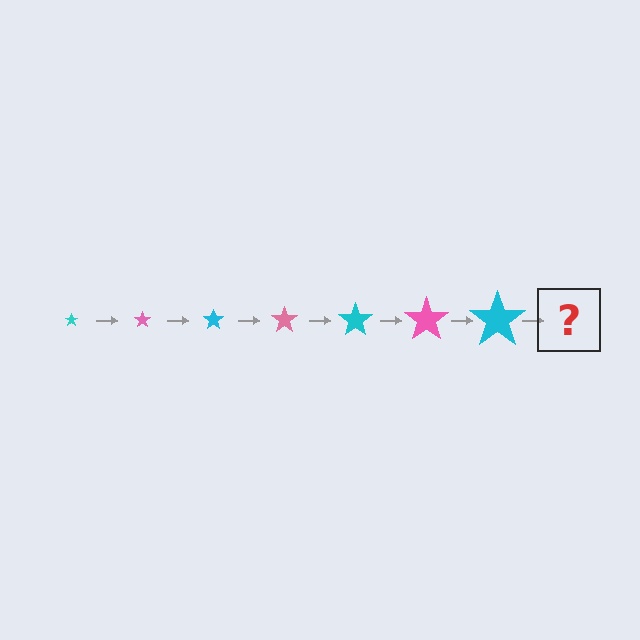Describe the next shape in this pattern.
It should be a pink star, larger than the previous one.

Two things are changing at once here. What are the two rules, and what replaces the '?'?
The two rules are that the star grows larger each step and the color cycles through cyan and pink. The '?' should be a pink star, larger than the previous one.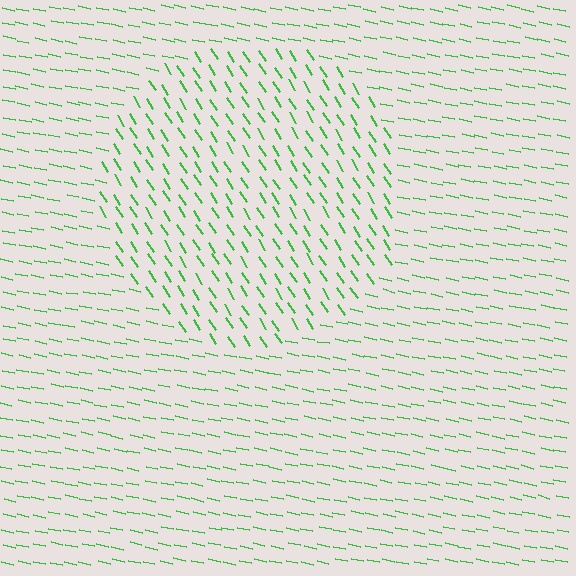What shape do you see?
I see a circle.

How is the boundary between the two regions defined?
The boundary is defined purely by a change in line orientation (approximately 45 degrees difference). All lines are the same color and thickness.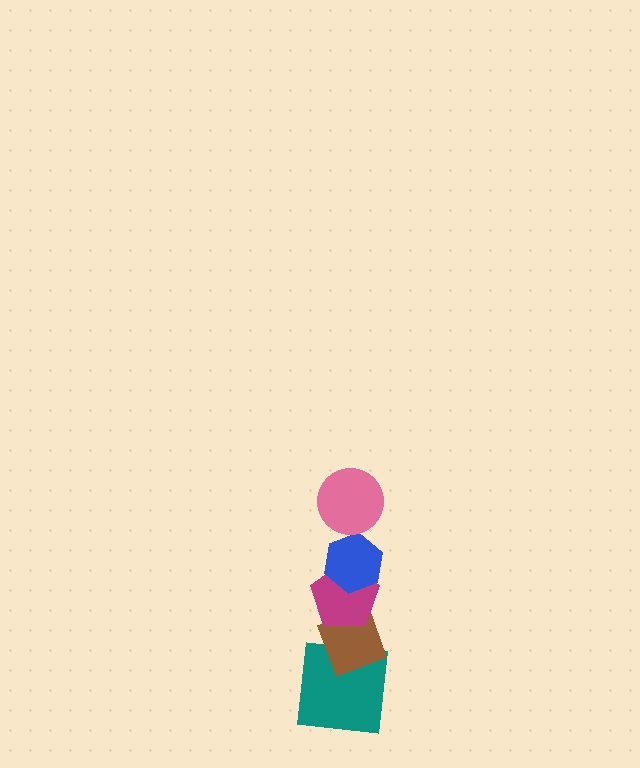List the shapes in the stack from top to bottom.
From top to bottom: the pink circle, the blue hexagon, the magenta pentagon, the brown diamond, the teal square.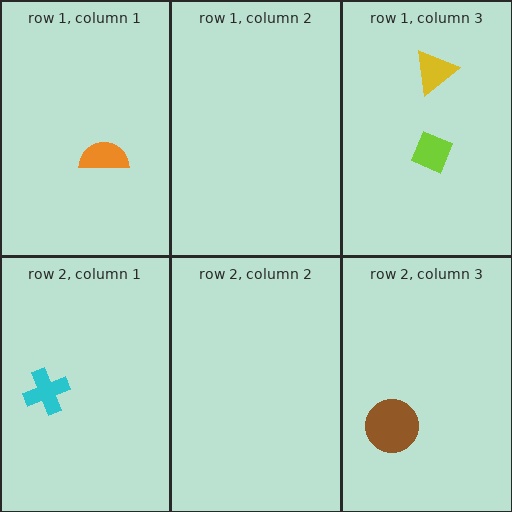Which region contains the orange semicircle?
The row 1, column 1 region.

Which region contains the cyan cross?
The row 2, column 1 region.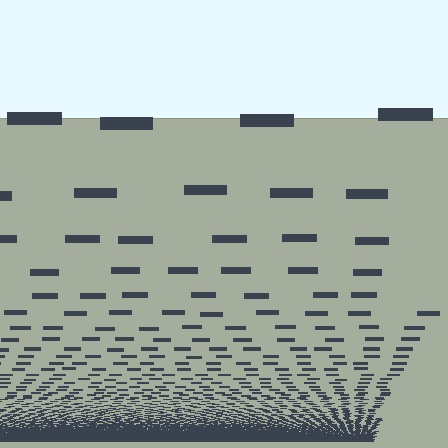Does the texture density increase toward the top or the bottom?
Density increases toward the bottom.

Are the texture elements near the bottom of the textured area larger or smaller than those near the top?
Smaller. The gradient is inverted — elements near the bottom are smaller and denser.